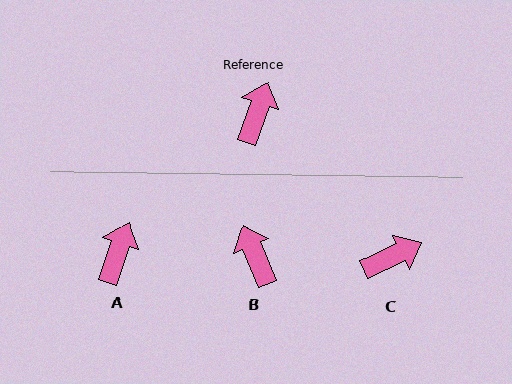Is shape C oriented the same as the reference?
No, it is off by about 45 degrees.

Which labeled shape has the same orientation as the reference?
A.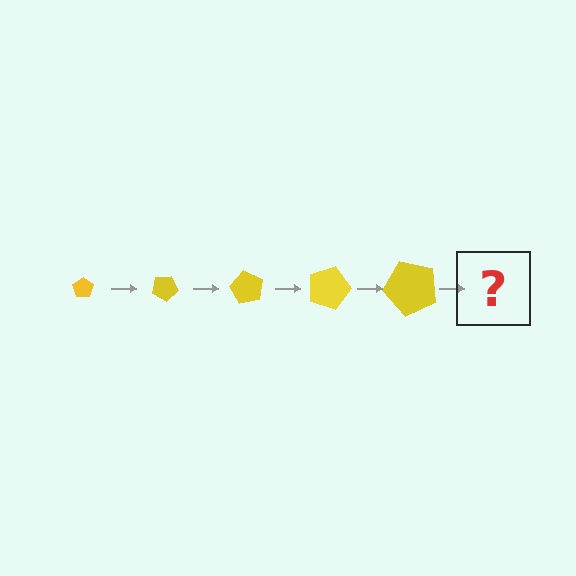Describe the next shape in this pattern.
It should be a pentagon, larger than the previous one and rotated 150 degrees from the start.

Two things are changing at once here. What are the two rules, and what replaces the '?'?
The two rules are that the pentagon grows larger each step and it rotates 30 degrees each step. The '?' should be a pentagon, larger than the previous one and rotated 150 degrees from the start.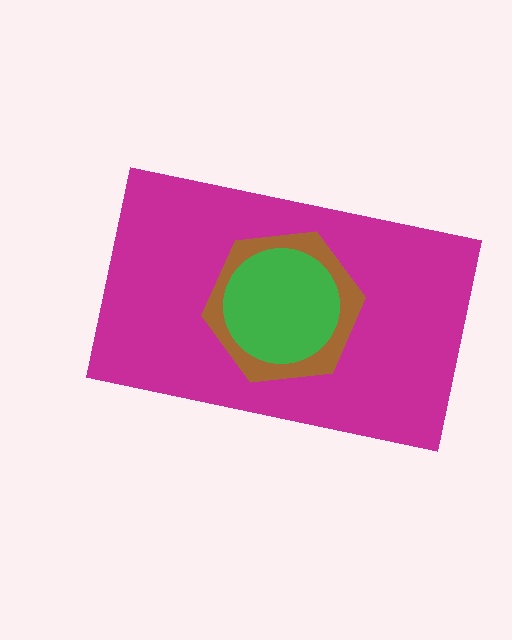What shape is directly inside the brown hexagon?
The green circle.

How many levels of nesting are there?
3.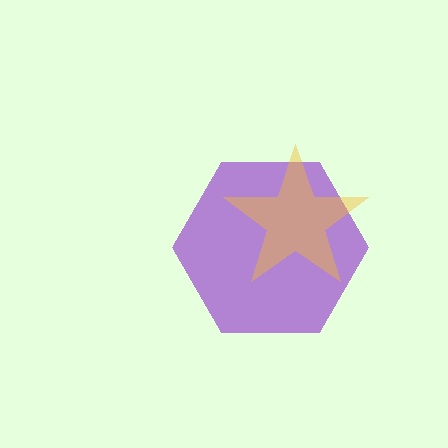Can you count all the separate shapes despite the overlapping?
Yes, there are 2 separate shapes.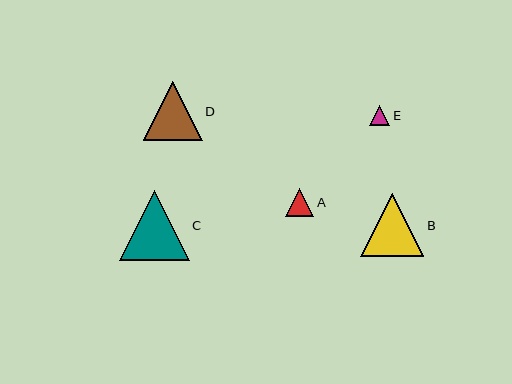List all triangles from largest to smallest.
From largest to smallest: C, B, D, A, E.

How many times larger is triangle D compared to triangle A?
Triangle D is approximately 2.1 times the size of triangle A.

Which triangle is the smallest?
Triangle E is the smallest with a size of approximately 20 pixels.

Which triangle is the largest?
Triangle C is the largest with a size of approximately 70 pixels.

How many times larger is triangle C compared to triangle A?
Triangle C is approximately 2.5 times the size of triangle A.